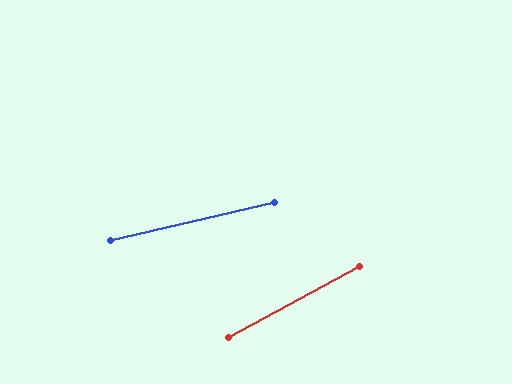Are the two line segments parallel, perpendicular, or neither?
Neither parallel nor perpendicular — they differ by about 16°.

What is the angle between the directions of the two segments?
Approximately 16 degrees.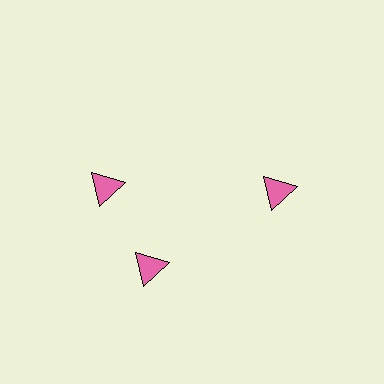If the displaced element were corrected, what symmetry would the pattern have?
It would have 3-fold rotational symmetry — the pattern would map onto itself every 120 degrees.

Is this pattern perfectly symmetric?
No. The 3 pink triangles are arranged in a ring, but one element near the 11 o'clock position is rotated out of alignment along the ring, breaking the 3-fold rotational symmetry.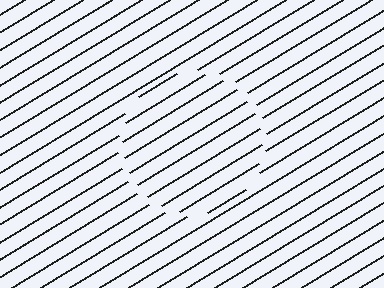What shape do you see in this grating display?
An illusory circle. The interior of the shape contains the same grating, shifted by half a period — the contour is defined by the phase discontinuity where line-ends from the inner and outer gratings abut.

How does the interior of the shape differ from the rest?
The interior of the shape contains the same grating, shifted by half a period — the contour is defined by the phase discontinuity where line-ends from the inner and outer gratings abut.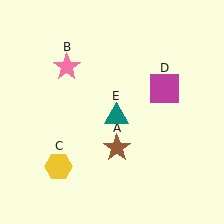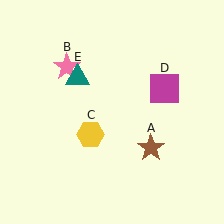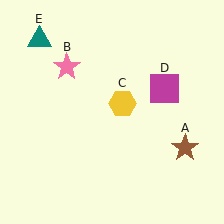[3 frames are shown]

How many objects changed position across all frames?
3 objects changed position: brown star (object A), yellow hexagon (object C), teal triangle (object E).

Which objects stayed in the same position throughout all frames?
Pink star (object B) and magenta square (object D) remained stationary.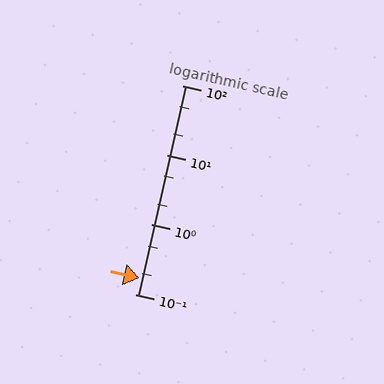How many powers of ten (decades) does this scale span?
The scale spans 3 decades, from 0.1 to 100.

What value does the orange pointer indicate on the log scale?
The pointer indicates approximately 0.17.